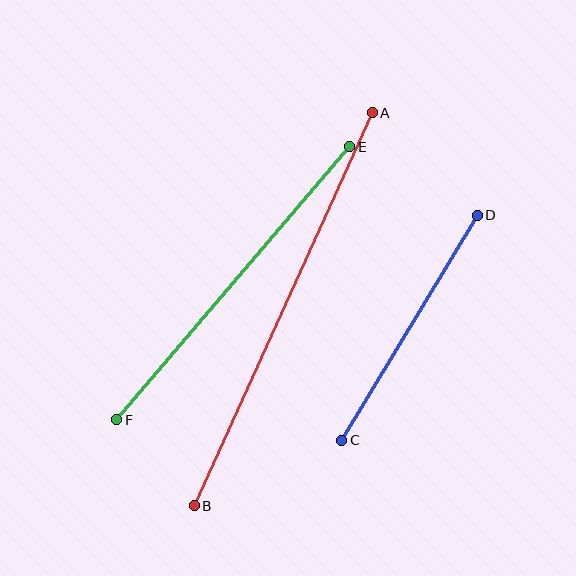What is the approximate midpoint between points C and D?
The midpoint is at approximately (410, 328) pixels.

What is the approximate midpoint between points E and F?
The midpoint is at approximately (233, 283) pixels.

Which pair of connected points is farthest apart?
Points A and B are farthest apart.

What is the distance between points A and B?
The distance is approximately 431 pixels.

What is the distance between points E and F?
The distance is approximately 359 pixels.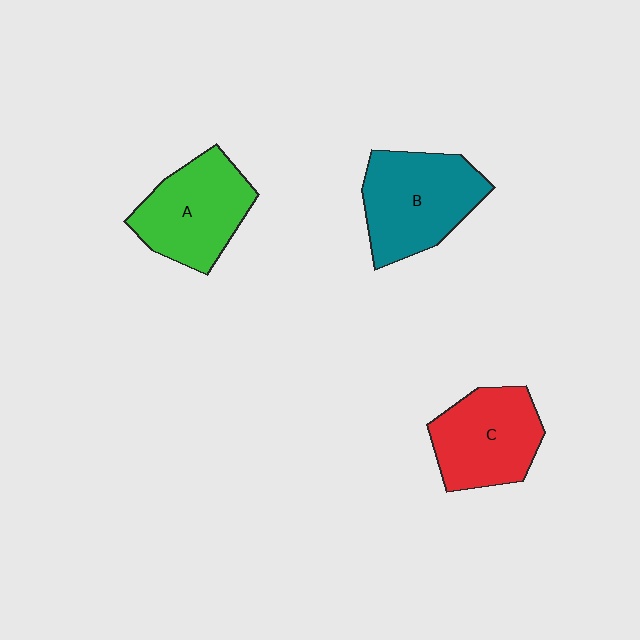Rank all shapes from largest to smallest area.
From largest to smallest: B (teal), A (green), C (red).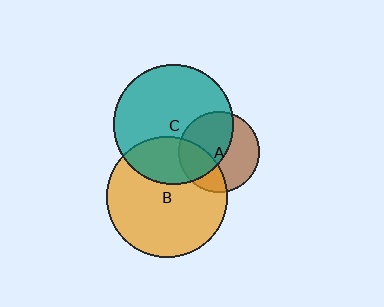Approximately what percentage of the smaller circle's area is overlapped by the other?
Approximately 30%.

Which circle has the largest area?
Circle B (orange).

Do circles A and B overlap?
Yes.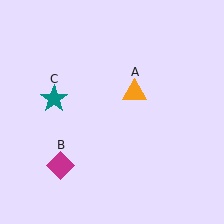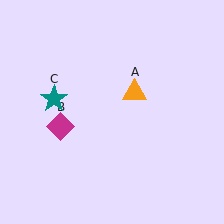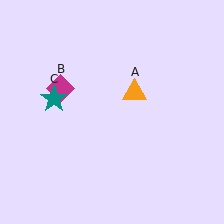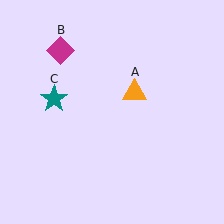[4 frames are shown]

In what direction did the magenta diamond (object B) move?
The magenta diamond (object B) moved up.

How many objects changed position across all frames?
1 object changed position: magenta diamond (object B).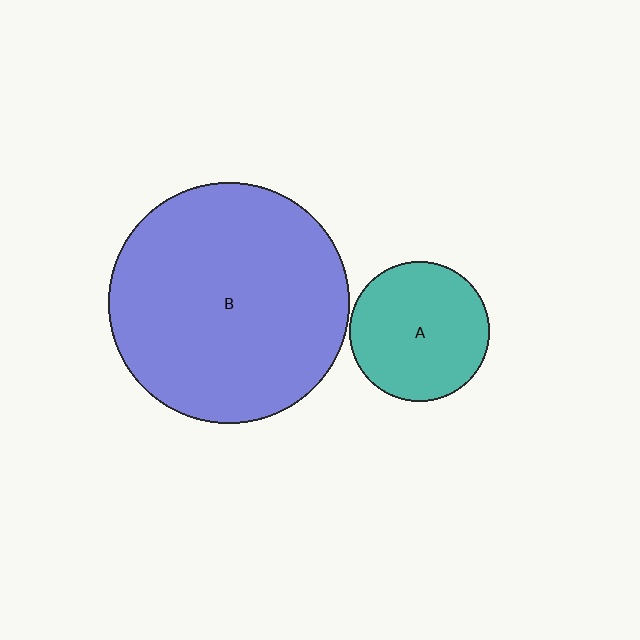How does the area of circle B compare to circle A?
Approximately 3.0 times.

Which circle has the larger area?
Circle B (blue).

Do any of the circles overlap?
No, none of the circles overlap.